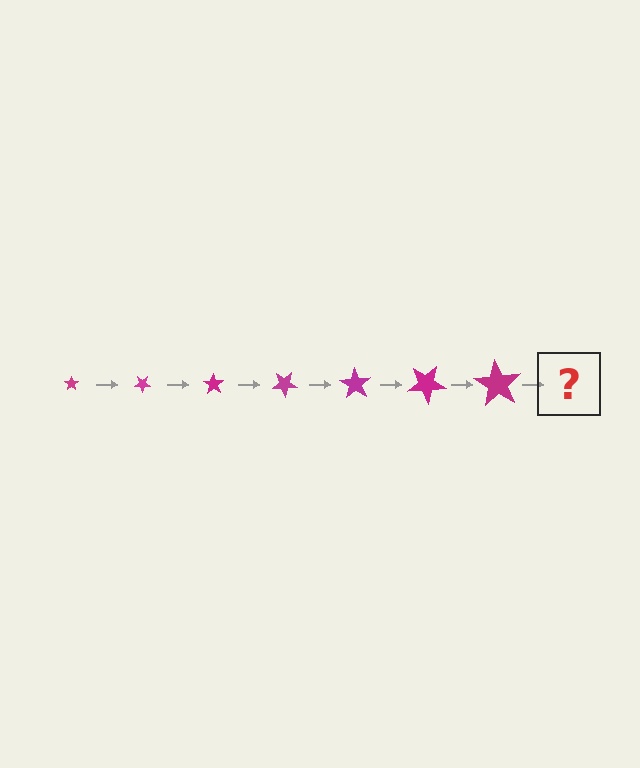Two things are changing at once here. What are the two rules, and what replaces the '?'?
The two rules are that the star grows larger each step and it rotates 35 degrees each step. The '?' should be a star, larger than the previous one and rotated 245 degrees from the start.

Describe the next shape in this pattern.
It should be a star, larger than the previous one and rotated 245 degrees from the start.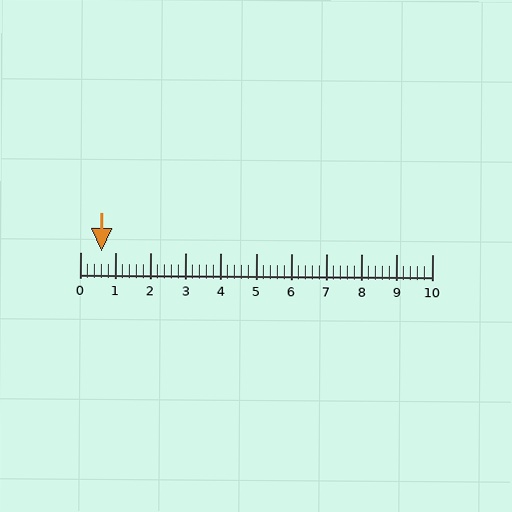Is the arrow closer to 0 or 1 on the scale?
The arrow is closer to 1.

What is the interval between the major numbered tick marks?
The major tick marks are spaced 1 units apart.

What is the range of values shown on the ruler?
The ruler shows values from 0 to 10.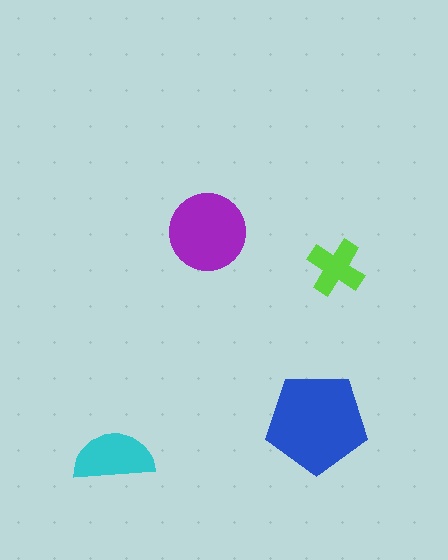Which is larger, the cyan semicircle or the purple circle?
The purple circle.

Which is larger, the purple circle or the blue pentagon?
The blue pentagon.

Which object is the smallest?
The lime cross.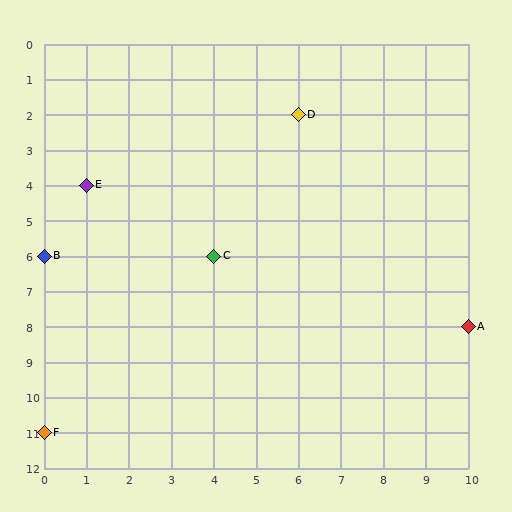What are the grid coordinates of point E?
Point E is at grid coordinates (1, 4).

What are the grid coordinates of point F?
Point F is at grid coordinates (0, 11).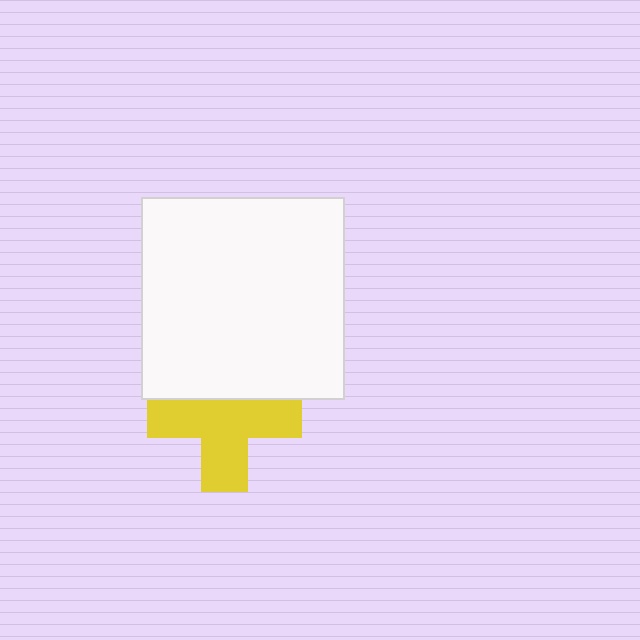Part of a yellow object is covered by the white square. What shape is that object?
It is a cross.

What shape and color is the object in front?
The object in front is a white square.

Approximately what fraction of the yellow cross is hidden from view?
Roughly 31% of the yellow cross is hidden behind the white square.